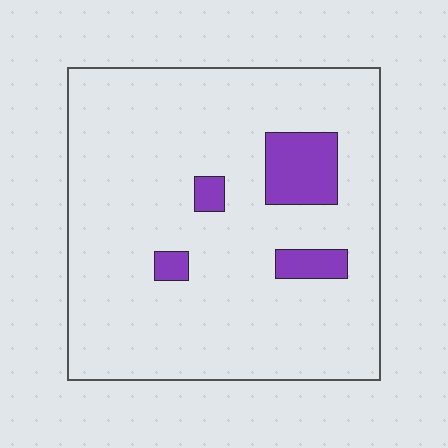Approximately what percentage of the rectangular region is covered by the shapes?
Approximately 10%.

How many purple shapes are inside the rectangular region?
4.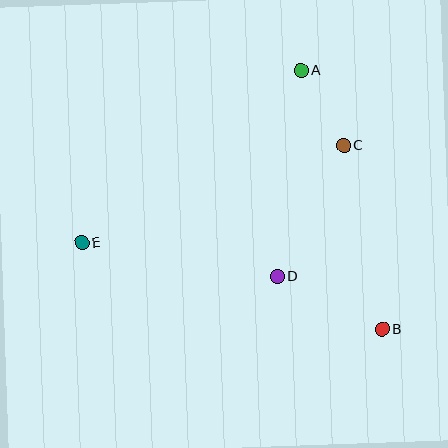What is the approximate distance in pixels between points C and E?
The distance between C and E is approximately 279 pixels.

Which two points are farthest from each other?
Points B and E are farthest from each other.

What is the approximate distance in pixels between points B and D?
The distance between B and D is approximately 117 pixels.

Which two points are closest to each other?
Points A and C are closest to each other.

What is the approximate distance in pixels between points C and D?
The distance between C and D is approximately 147 pixels.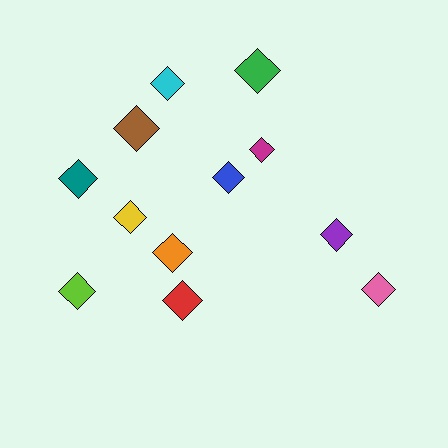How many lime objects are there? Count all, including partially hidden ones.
There is 1 lime object.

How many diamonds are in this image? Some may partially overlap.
There are 12 diamonds.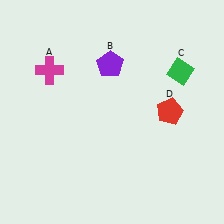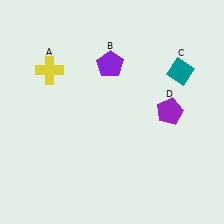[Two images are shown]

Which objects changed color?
A changed from magenta to yellow. C changed from green to teal. D changed from red to purple.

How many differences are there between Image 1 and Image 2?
There are 3 differences between the two images.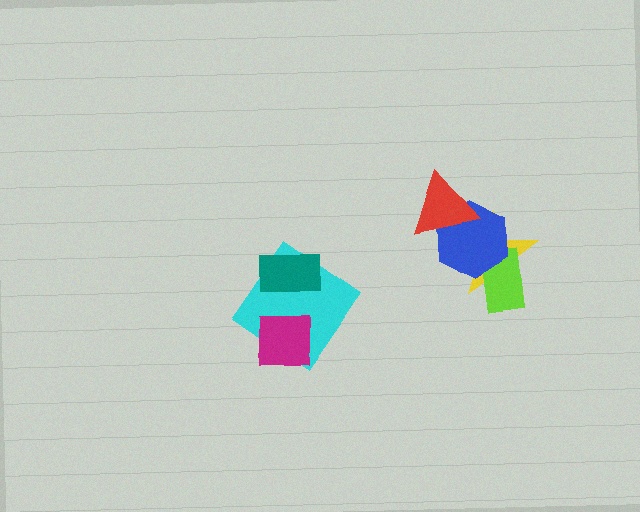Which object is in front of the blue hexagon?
The red triangle is in front of the blue hexagon.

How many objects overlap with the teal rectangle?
1 object overlaps with the teal rectangle.